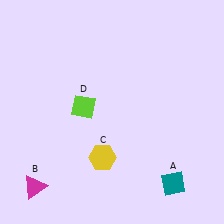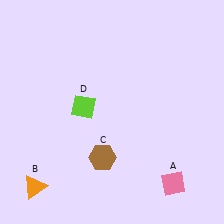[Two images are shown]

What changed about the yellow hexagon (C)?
In Image 1, C is yellow. In Image 2, it changed to brown.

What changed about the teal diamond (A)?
In Image 1, A is teal. In Image 2, it changed to pink.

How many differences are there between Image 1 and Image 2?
There are 3 differences between the two images.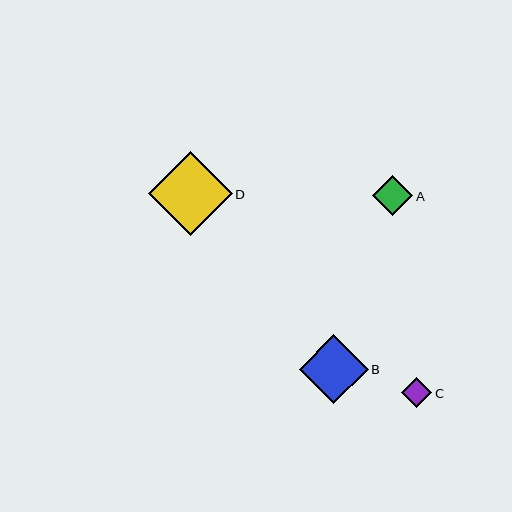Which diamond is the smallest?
Diamond C is the smallest with a size of approximately 30 pixels.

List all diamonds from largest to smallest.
From largest to smallest: D, B, A, C.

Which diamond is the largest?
Diamond D is the largest with a size of approximately 84 pixels.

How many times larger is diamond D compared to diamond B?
Diamond D is approximately 1.2 times the size of diamond B.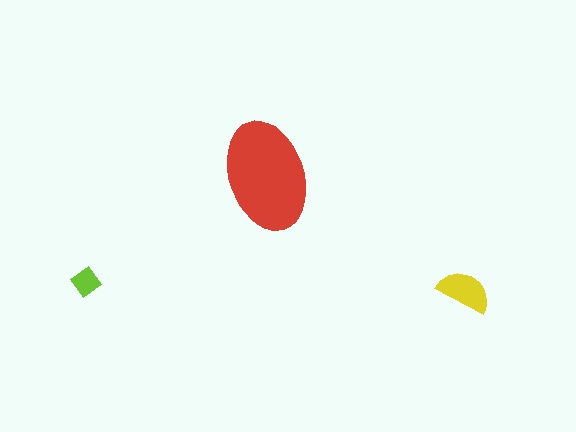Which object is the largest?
The red ellipse.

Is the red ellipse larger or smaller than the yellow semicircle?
Larger.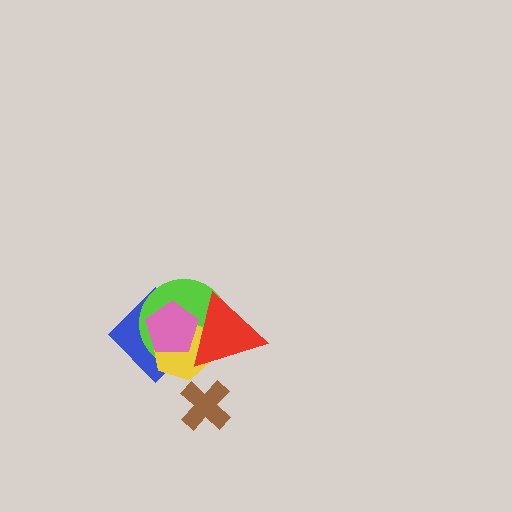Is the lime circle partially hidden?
Yes, it is partially covered by another shape.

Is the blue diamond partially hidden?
Yes, it is partially covered by another shape.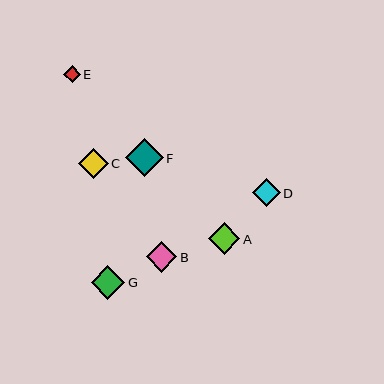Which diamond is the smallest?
Diamond E is the smallest with a size of approximately 16 pixels.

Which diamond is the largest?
Diamond F is the largest with a size of approximately 38 pixels.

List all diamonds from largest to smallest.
From largest to smallest: F, G, A, B, C, D, E.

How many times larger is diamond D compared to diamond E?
Diamond D is approximately 1.7 times the size of diamond E.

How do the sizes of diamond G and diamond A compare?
Diamond G and diamond A are approximately the same size.